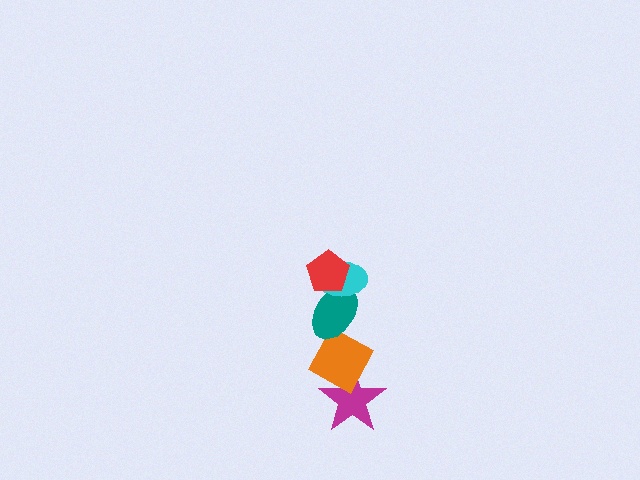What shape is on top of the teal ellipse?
The cyan ellipse is on top of the teal ellipse.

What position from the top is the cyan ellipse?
The cyan ellipse is 2nd from the top.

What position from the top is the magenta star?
The magenta star is 5th from the top.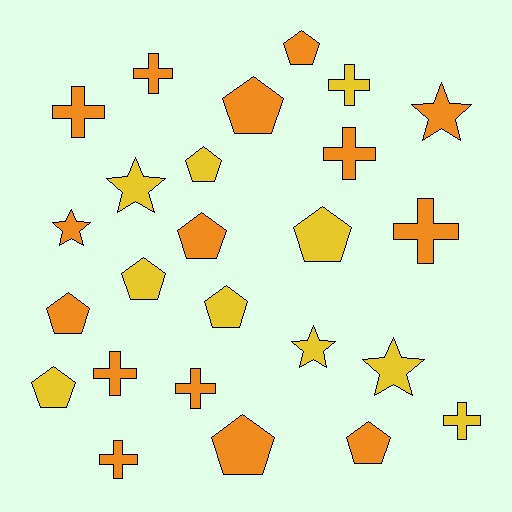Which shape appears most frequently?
Pentagon, with 11 objects.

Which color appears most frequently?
Orange, with 15 objects.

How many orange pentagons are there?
There are 6 orange pentagons.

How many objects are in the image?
There are 25 objects.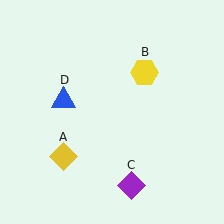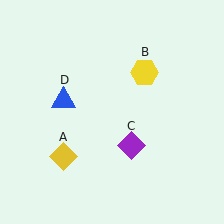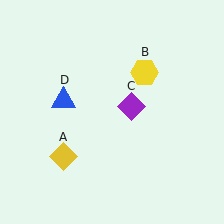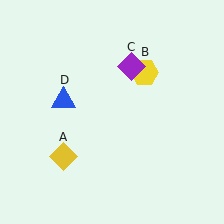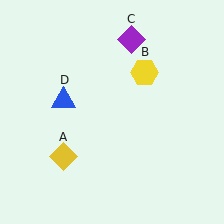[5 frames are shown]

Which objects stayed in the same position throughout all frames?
Yellow diamond (object A) and yellow hexagon (object B) and blue triangle (object D) remained stationary.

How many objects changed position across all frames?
1 object changed position: purple diamond (object C).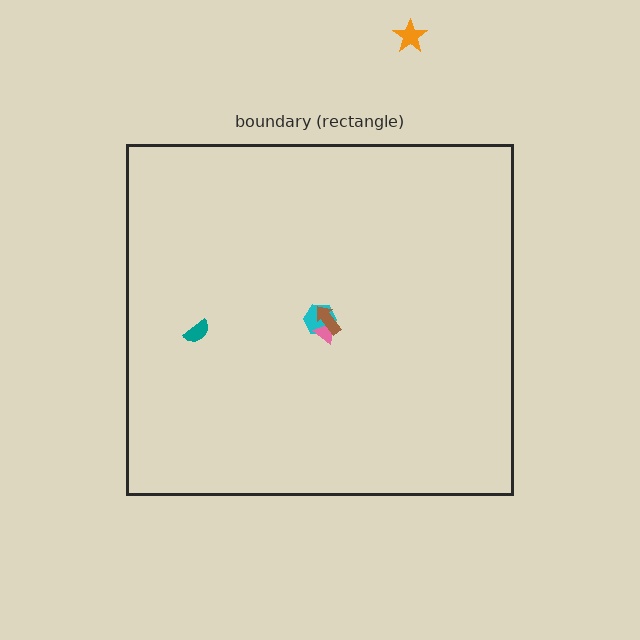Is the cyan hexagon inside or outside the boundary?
Inside.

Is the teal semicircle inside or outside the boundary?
Inside.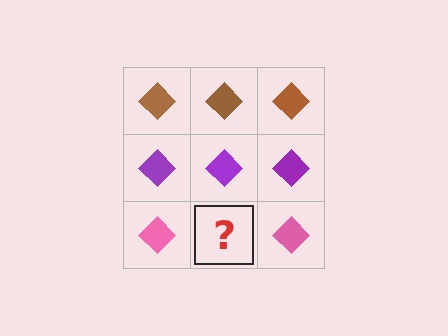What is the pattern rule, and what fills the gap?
The rule is that each row has a consistent color. The gap should be filled with a pink diamond.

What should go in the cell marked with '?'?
The missing cell should contain a pink diamond.